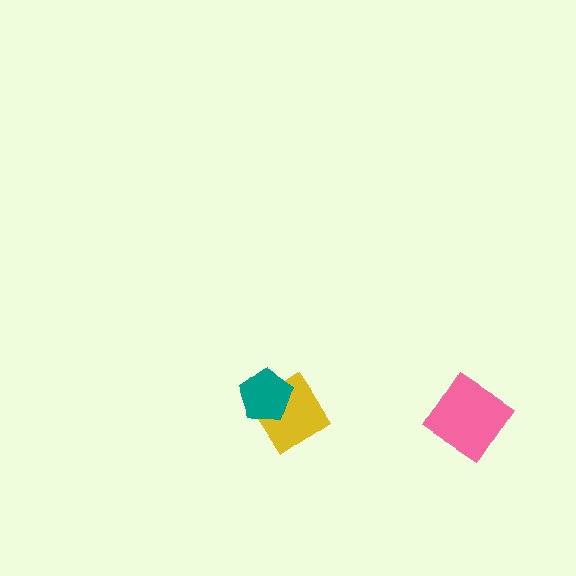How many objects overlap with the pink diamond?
0 objects overlap with the pink diamond.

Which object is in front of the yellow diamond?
The teal pentagon is in front of the yellow diamond.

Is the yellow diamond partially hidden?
Yes, it is partially covered by another shape.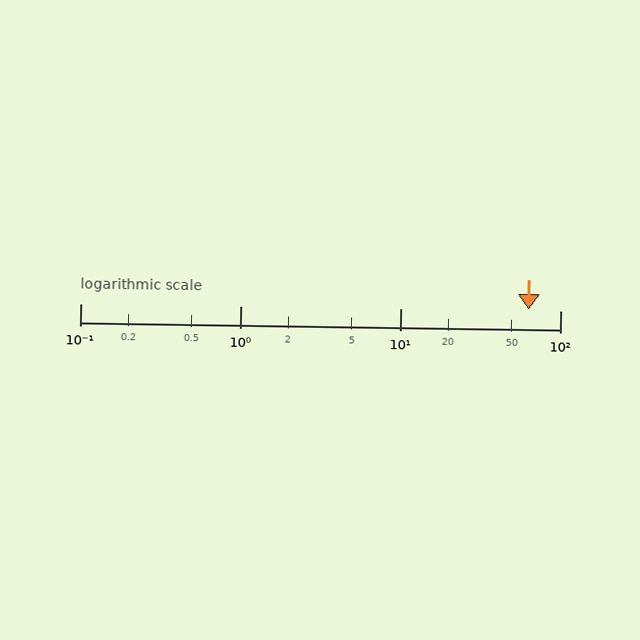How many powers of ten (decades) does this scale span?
The scale spans 3 decades, from 0.1 to 100.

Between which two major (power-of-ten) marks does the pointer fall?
The pointer is between 10 and 100.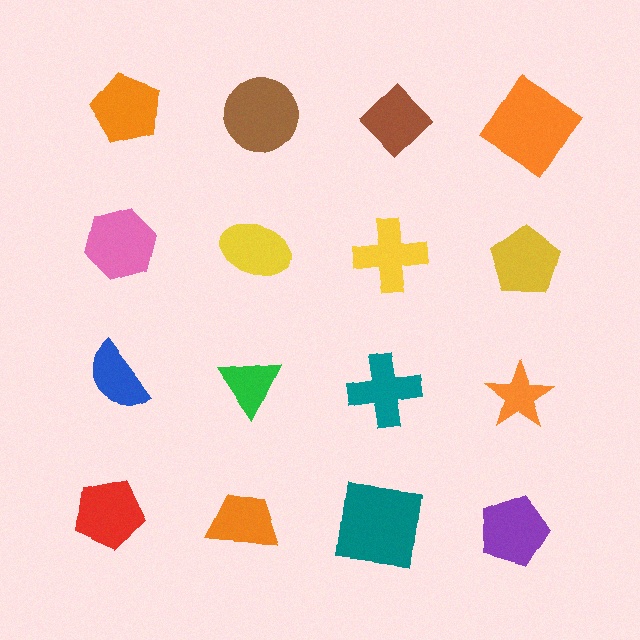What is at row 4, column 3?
A teal square.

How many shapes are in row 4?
4 shapes.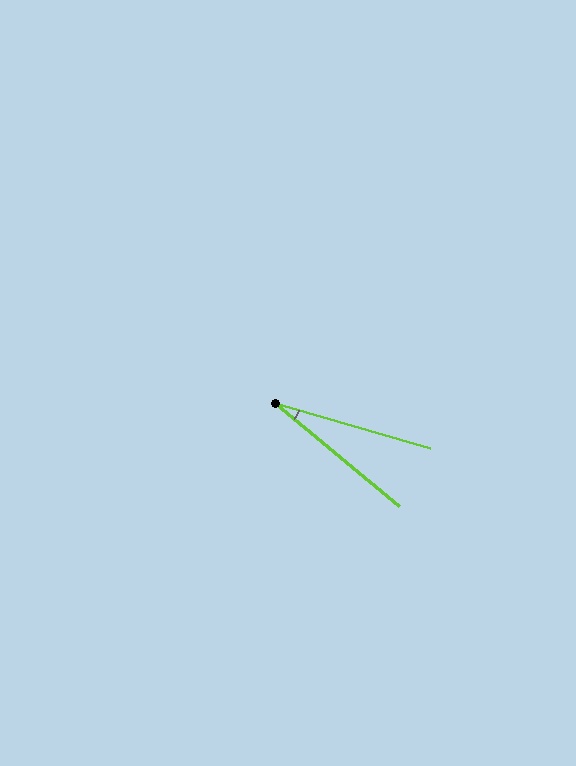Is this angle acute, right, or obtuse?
It is acute.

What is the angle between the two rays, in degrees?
Approximately 24 degrees.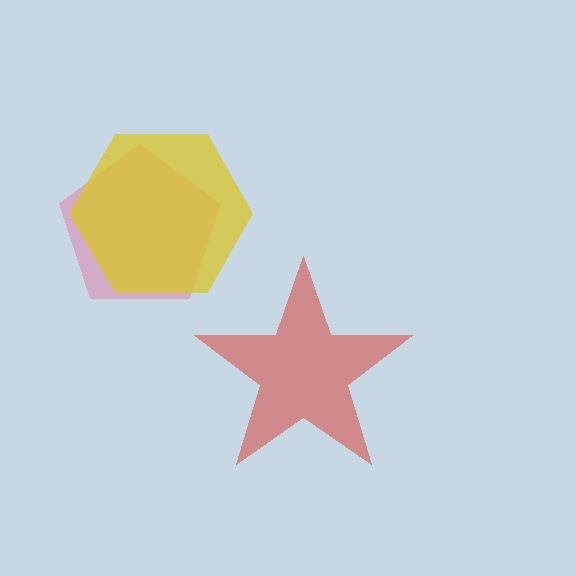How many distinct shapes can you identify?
There are 3 distinct shapes: a pink pentagon, a yellow hexagon, a red star.